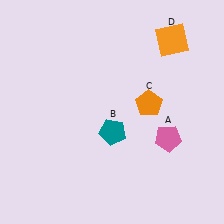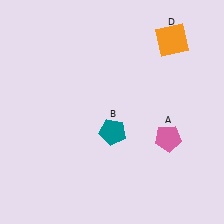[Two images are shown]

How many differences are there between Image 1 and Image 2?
There is 1 difference between the two images.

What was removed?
The orange pentagon (C) was removed in Image 2.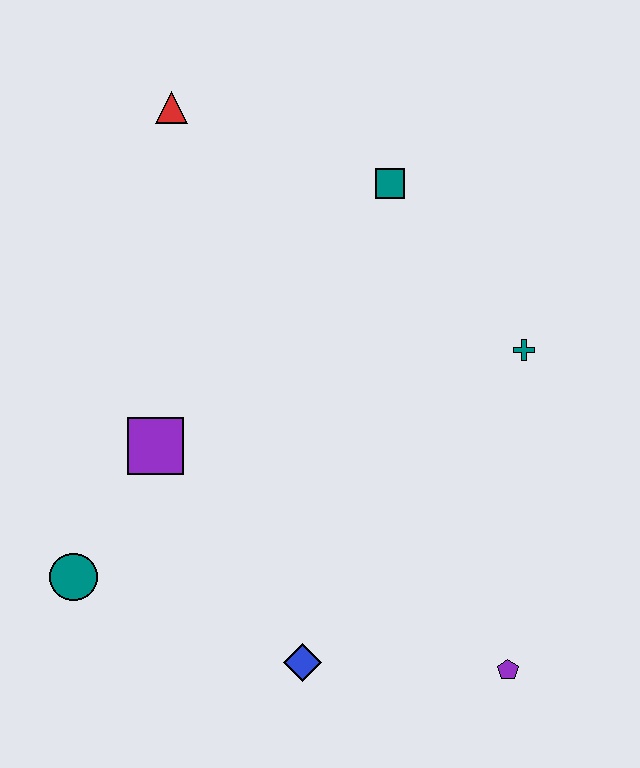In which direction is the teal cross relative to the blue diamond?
The teal cross is above the blue diamond.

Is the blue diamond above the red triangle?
No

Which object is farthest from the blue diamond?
The red triangle is farthest from the blue diamond.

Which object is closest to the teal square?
The teal cross is closest to the teal square.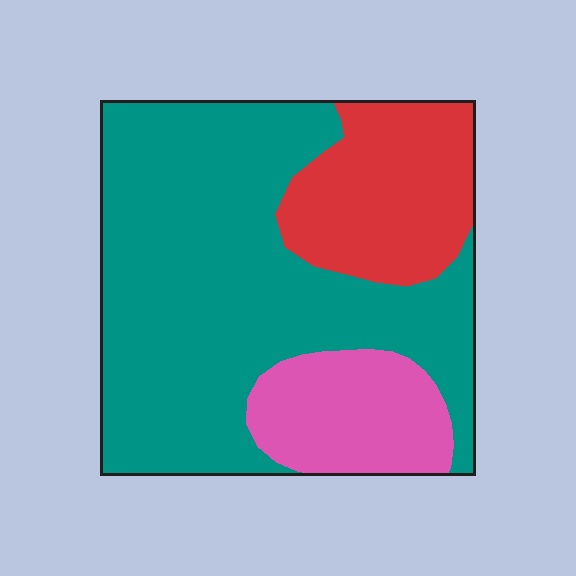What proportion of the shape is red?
Red covers 21% of the shape.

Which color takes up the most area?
Teal, at roughly 65%.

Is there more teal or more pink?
Teal.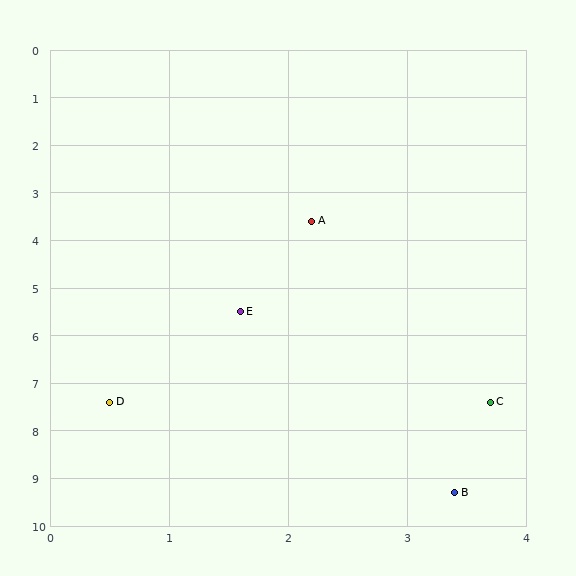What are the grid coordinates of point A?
Point A is at approximately (2.2, 3.6).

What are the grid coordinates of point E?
Point E is at approximately (1.6, 5.5).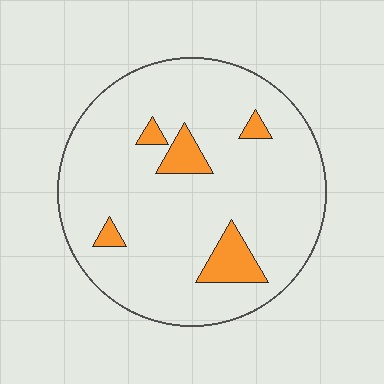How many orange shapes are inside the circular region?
5.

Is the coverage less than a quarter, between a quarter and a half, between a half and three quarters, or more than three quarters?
Less than a quarter.